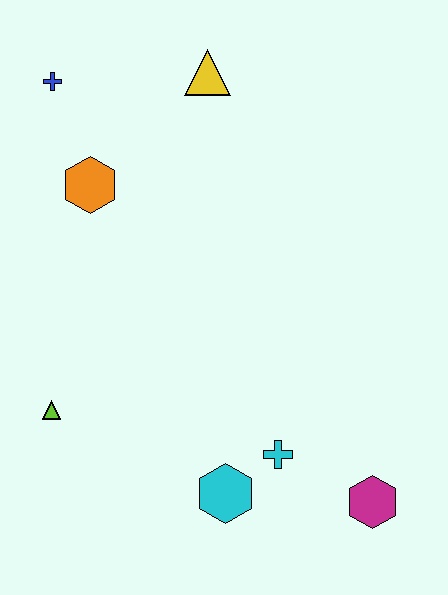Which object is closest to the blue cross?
The orange hexagon is closest to the blue cross.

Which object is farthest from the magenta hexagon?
The blue cross is farthest from the magenta hexagon.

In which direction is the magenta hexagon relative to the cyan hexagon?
The magenta hexagon is to the right of the cyan hexagon.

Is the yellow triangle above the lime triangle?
Yes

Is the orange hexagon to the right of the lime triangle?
Yes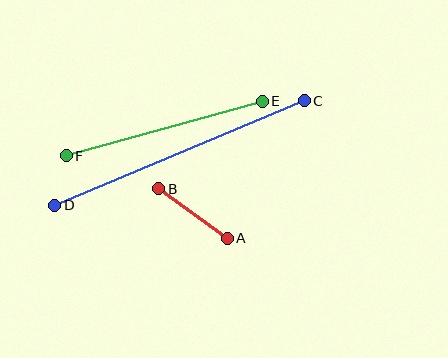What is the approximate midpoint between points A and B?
The midpoint is at approximately (193, 213) pixels.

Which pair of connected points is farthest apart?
Points C and D are farthest apart.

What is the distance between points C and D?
The distance is approximately 270 pixels.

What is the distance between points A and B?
The distance is approximately 84 pixels.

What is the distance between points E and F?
The distance is approximately 203 pixels.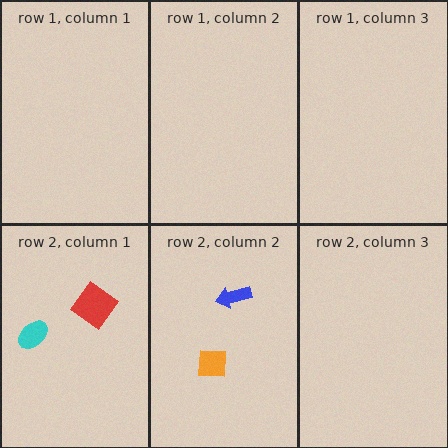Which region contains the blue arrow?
The row 2, column 2 region.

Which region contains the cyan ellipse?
The row 2, column 1 region.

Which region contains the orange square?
The row 2, column 2 region.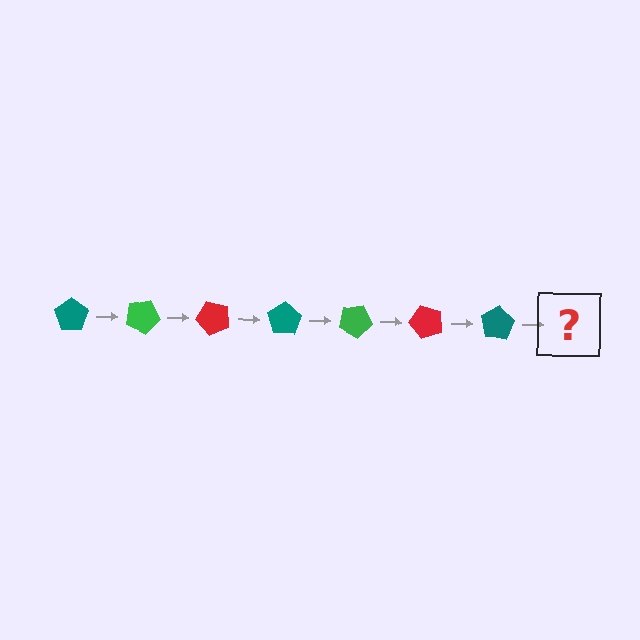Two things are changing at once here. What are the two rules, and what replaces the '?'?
The two rules are that it rotates 25 degrees each step and the color cycles through teal, green, and red. The '?' should be a green pentagon, rotated 175 degrees from the start.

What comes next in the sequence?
The next element should be a green pentagon, rotated 175 degrees from the start.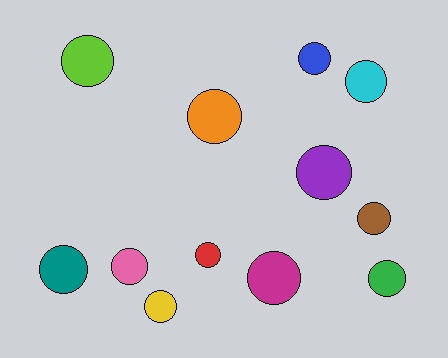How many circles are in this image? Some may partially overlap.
There are 12 circles.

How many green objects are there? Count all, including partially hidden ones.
There is 1 green object.